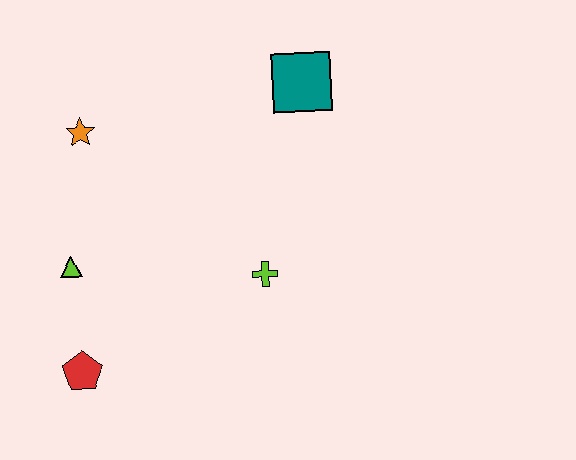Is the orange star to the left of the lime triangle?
No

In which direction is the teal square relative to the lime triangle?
The teal square is to the right of the lime triangle.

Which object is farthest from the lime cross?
The orange star is farthest from the lime cross.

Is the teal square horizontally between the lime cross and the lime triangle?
No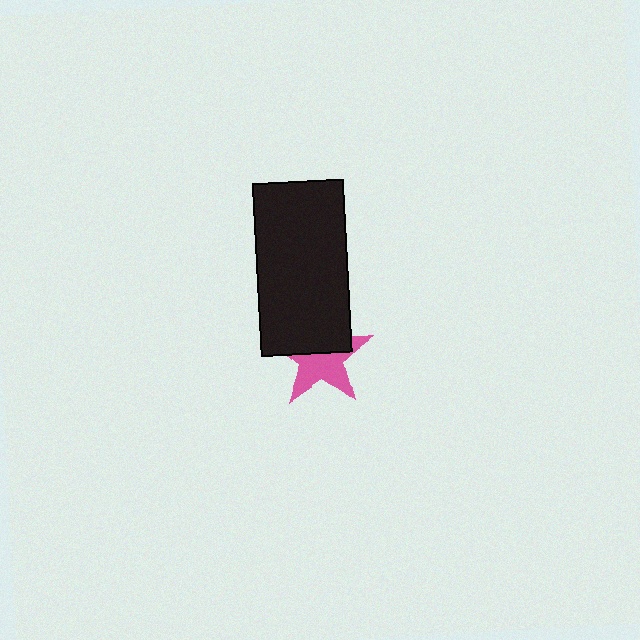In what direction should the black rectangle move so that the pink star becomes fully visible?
The black rectangle should move up. That is the shortest direction to clear the overlap and leave the pink star fully visible.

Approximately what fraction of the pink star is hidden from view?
Roughly 46% of the pink star is hidden behind the black rectangle.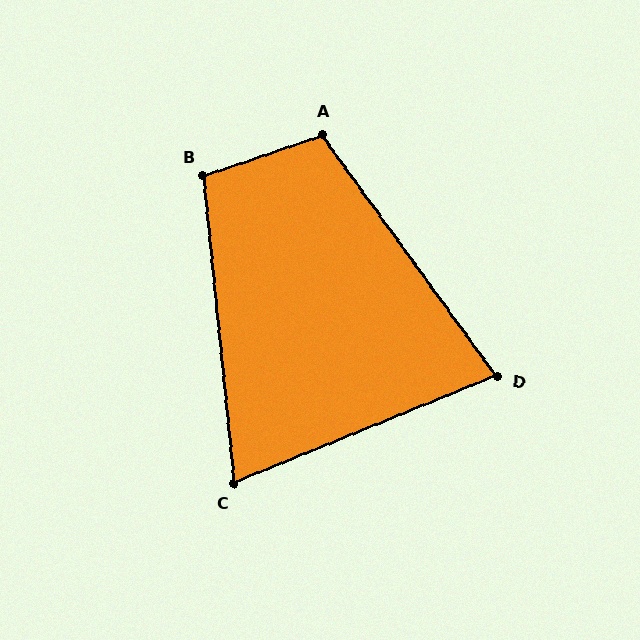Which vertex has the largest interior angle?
A, at approximately 107 degrees.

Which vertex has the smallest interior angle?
C, at approximately 73 degrees.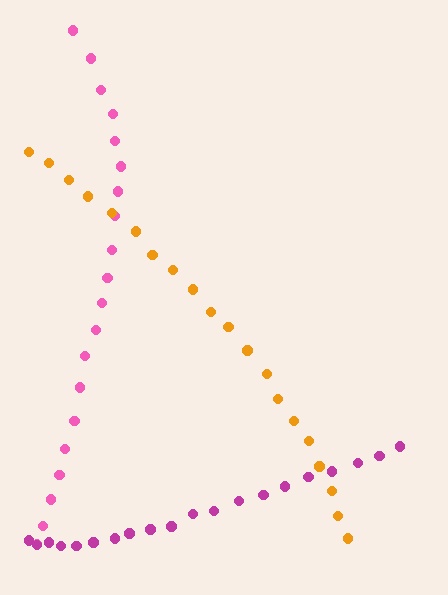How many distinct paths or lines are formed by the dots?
There are 3 distinct paths.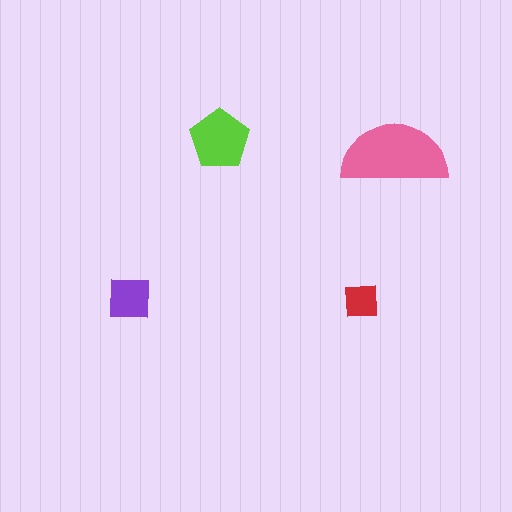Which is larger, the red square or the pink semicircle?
The pink semicircle.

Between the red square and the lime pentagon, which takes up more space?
The lime pentagon.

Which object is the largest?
The pink semicircle.